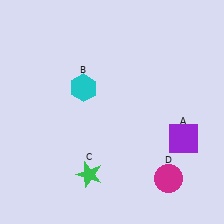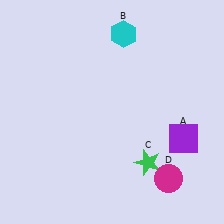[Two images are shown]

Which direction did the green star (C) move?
The green star (C) moved right.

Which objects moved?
The objects that moved are: the cyan hexagon (B), the green star (C).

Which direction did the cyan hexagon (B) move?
The cyan hexagon (B) moved up.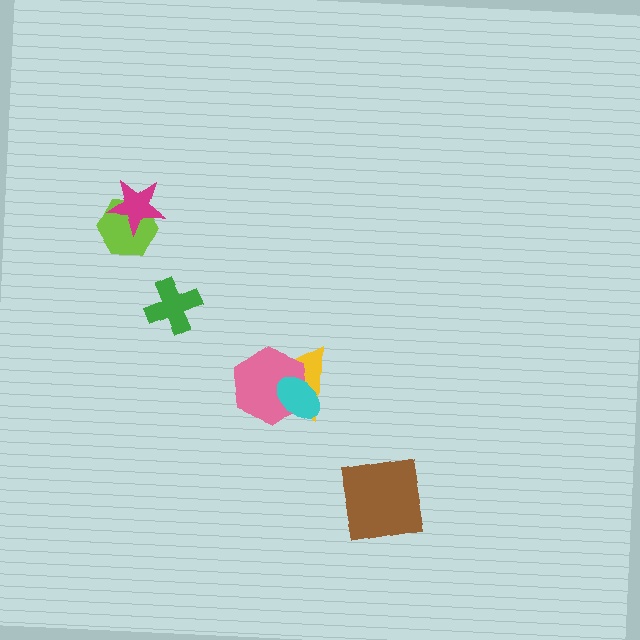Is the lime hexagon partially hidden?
Yes, it is partially covered by another shape.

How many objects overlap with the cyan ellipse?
2 objects overlap with the cyan ellipse.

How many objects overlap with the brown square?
0 objects overlap with the brown square.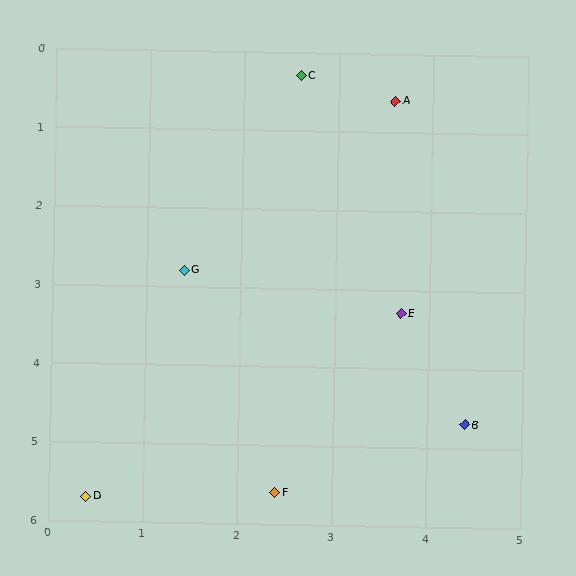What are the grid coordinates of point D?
Point D is at approximately (0.4, 5.7).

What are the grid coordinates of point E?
Point E is at approximately (3.7, 3.3).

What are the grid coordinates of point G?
Point G is at approximately (1.4, 2.8).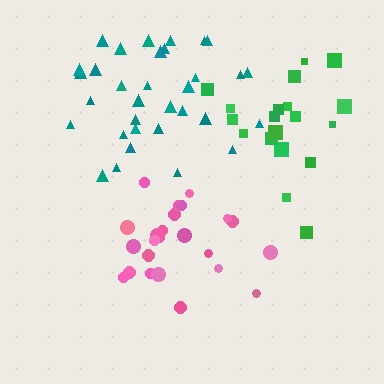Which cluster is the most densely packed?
Pink.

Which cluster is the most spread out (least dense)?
Teal.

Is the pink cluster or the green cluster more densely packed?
Pink.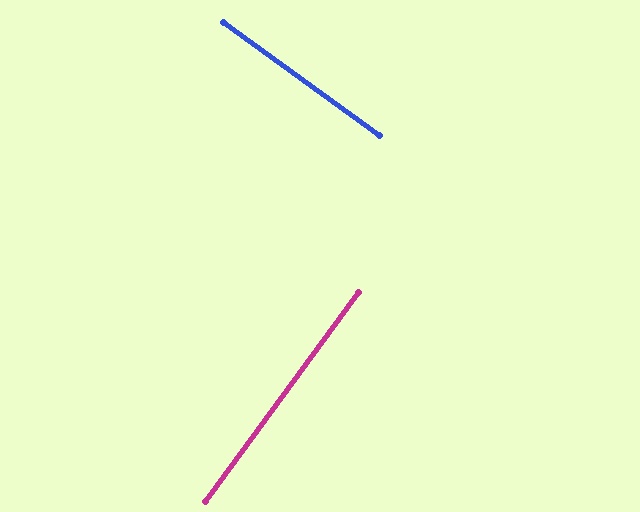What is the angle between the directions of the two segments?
Approximately 90 degrees.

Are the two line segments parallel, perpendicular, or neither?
Perpendicular — they meet at approximately 90°.